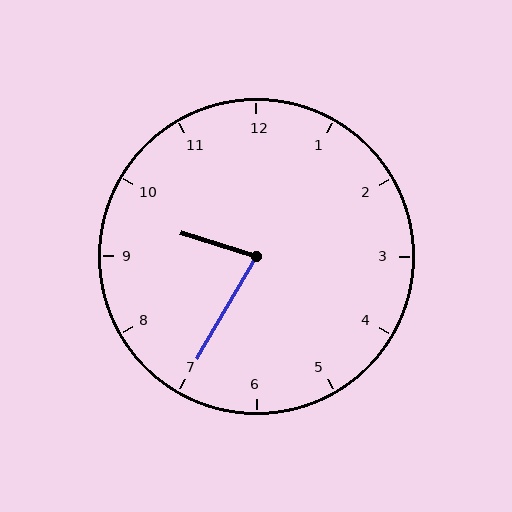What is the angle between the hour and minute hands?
Approximately 78 degrees.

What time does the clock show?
9:35.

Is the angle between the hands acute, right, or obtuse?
It is acute.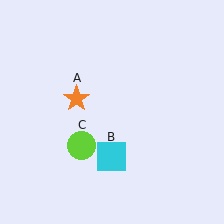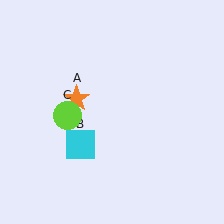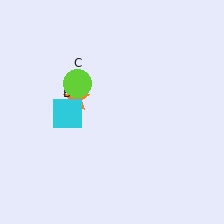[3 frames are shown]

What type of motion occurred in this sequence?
The cyan square (object B), lime circle (object C) rotated clockwise around the center of the scene.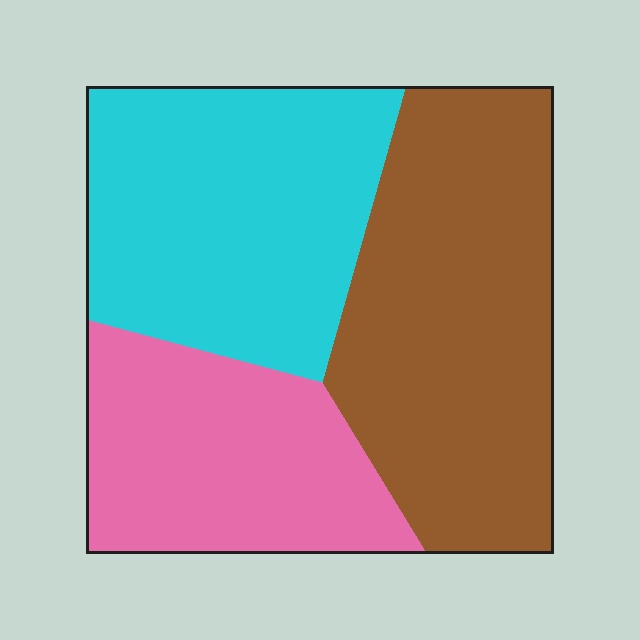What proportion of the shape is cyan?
Cyan takes up between a quarter and a half of the shape.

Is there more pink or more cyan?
Cyan.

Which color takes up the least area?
Pink, at roughly 25%.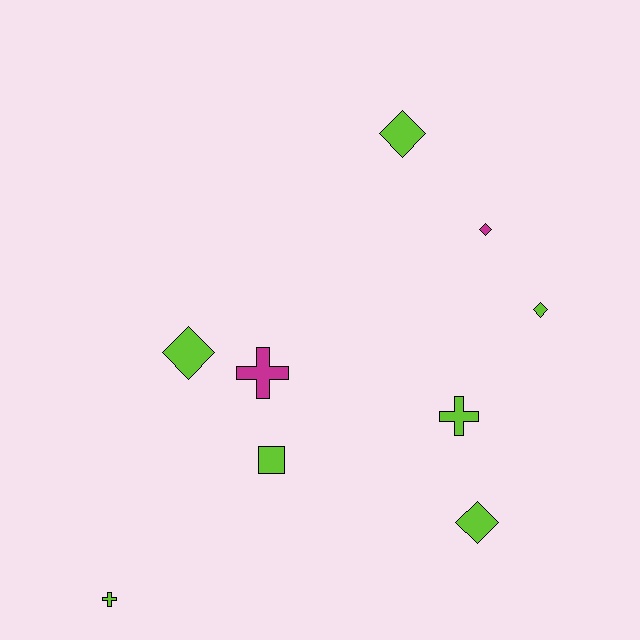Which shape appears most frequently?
Diamond, with 5 objects.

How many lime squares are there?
There is 1 lime square.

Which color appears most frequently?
Lime, with 7 objects.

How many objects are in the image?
There are 9 objects.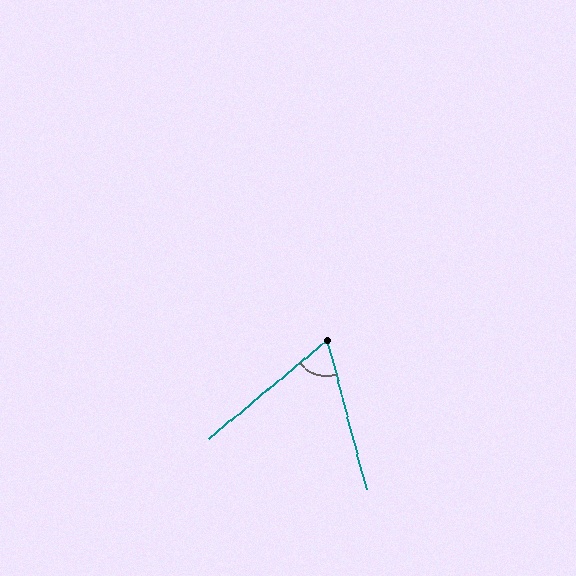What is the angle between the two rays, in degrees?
Approximately 65 degrees.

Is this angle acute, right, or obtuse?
It is acute.